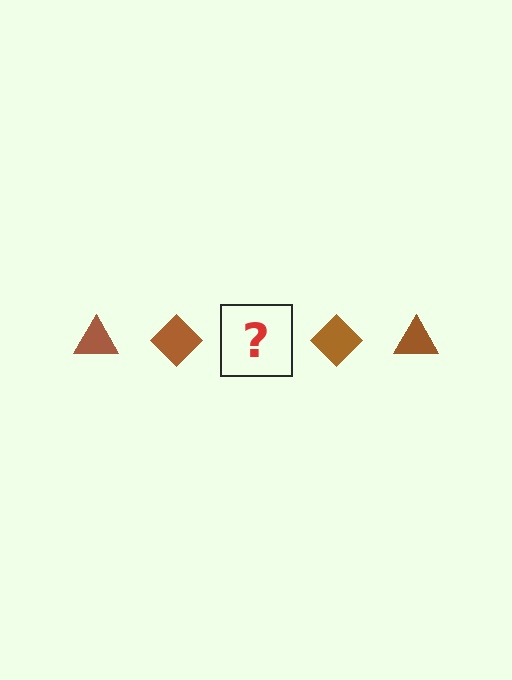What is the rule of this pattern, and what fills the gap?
The rule is that the pattern cycles through triangle, diamond shapes in brown. The gap should be filled with a brown triangle.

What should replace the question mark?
The question mark should be replaced with a brown triangle.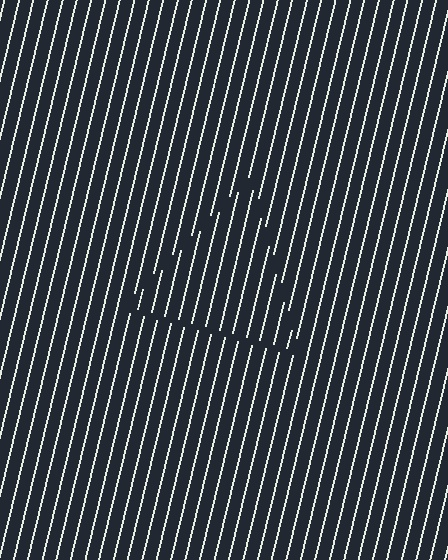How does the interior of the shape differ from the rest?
The interior of the shape contains the same grating, shifted by half a period — the contour is defined by the phase discontinuity where line-ends from the inner and outer gratings abut.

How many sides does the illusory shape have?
3 sides — the line-ends trace a triangle.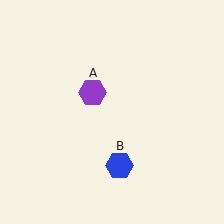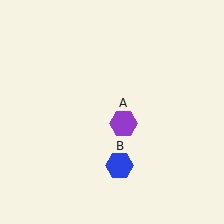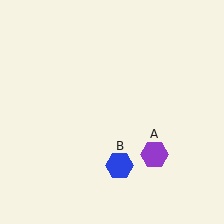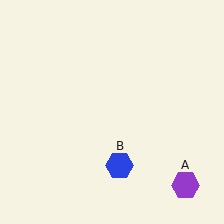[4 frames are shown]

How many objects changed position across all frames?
1 object changed position: purple hexagon (object A).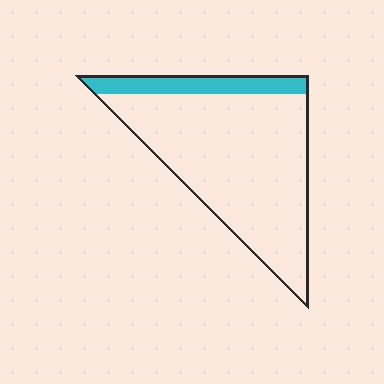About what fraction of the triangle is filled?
About one sixth (1/6).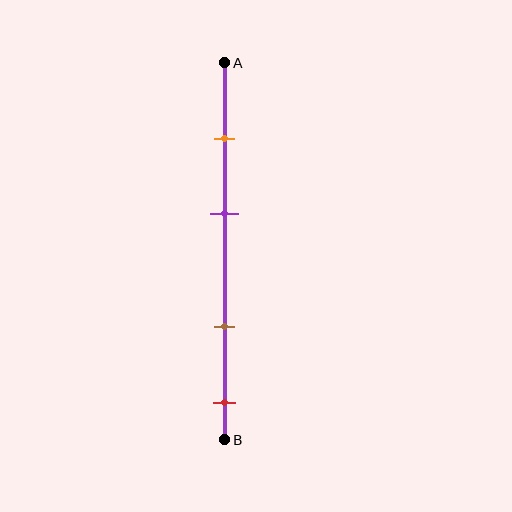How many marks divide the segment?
There are 4 marks dividing the segment.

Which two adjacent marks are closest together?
The orange and purple marks are the closest adjacent pair.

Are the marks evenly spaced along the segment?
No, the marks are not evenly spaced.